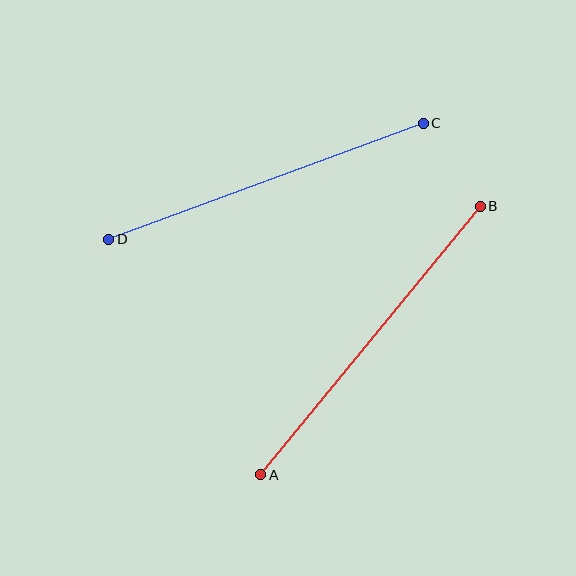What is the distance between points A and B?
The distance is approximately 347 pixels.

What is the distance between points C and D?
The distance is approximately 335 pixels.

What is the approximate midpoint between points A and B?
The midpoint is at approximately (370, 340) pixels.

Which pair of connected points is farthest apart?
Points A and B are farthest apart.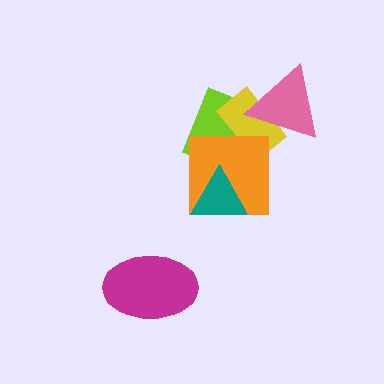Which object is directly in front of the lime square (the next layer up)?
The yellow rectangle is directly in front of the lime square.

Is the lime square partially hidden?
Yes, it is partially covered by another shape.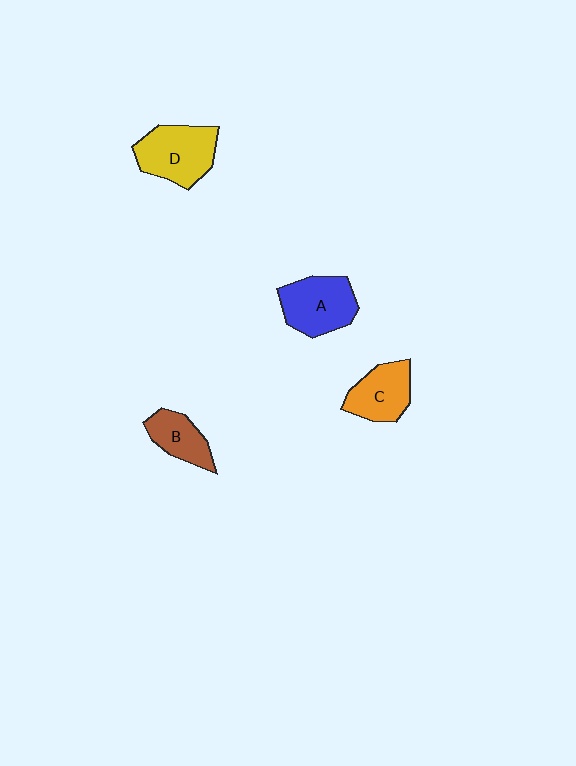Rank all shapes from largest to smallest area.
From largest to smallest: D (yellow), A (blue), C (orange), B (brown).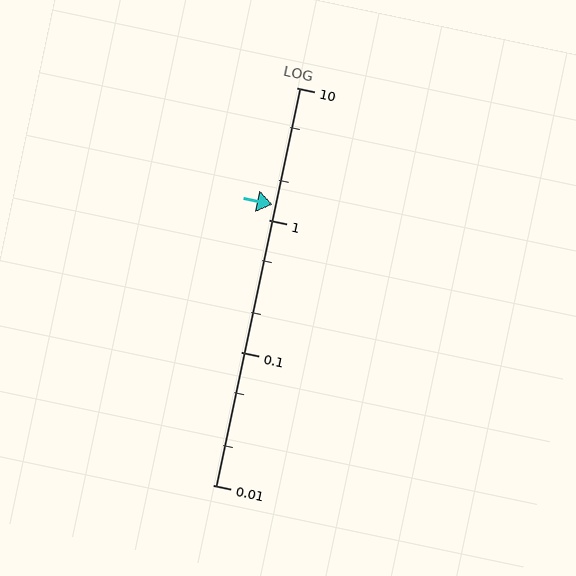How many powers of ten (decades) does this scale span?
The scale spans 3 decades, from 0.01 to 10.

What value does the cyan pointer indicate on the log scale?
The pointer indicates approximately 1.3.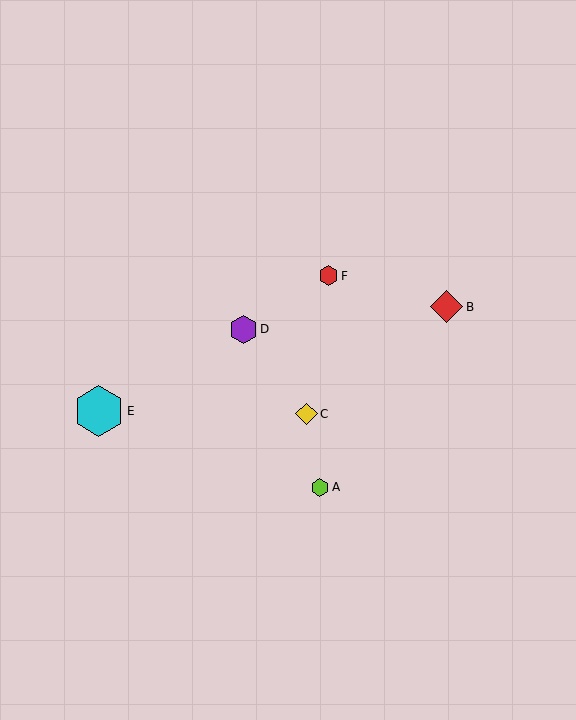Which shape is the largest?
The cyan hexagon (labeled E) is the largest.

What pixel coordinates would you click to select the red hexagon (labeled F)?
Click at (329, 276) to select the red hexagon F.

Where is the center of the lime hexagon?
The center of the lime hexagon is at (320, 487).